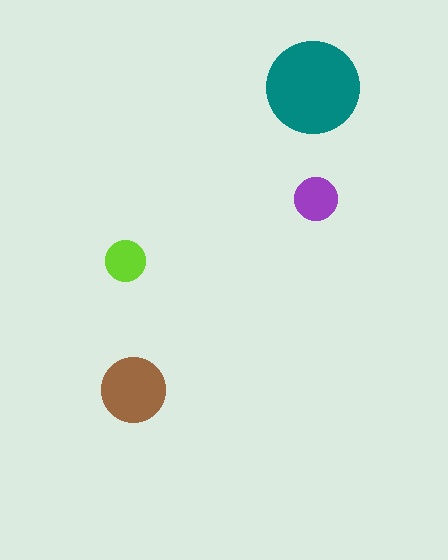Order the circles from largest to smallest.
the teal one, the brown one, the purple one, the lime one.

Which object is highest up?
The teal circle is topmost.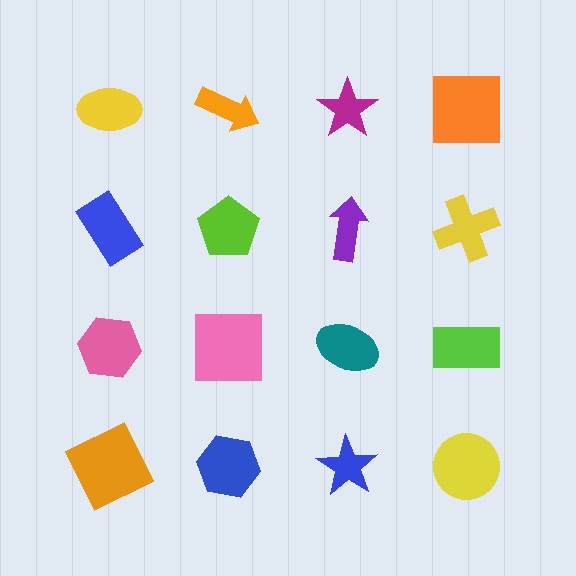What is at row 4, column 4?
A yellow circle.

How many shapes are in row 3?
4 shapes.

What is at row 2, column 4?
A yellow cross.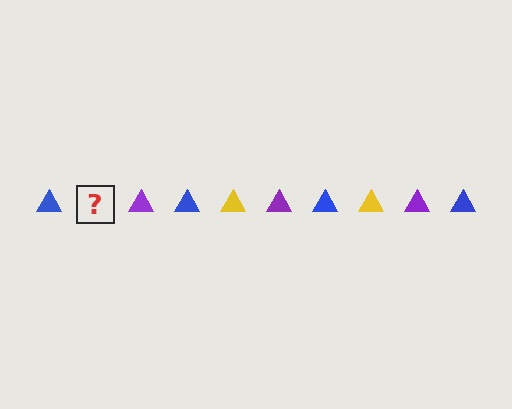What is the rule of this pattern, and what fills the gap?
The rule is that the pattern cycles through blue, yellow, purple triangles. The gap should be filled with a yellow triangle.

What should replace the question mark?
The question mark should be replaced with a yellow triangle.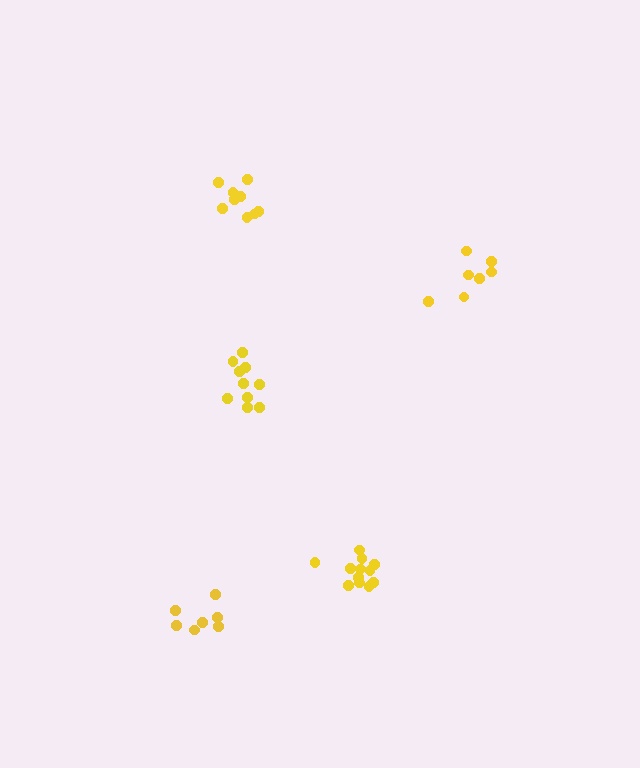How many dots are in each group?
Group 1: 12 dots, Group 2: 7 dots, Group 3: 7 dots, Group 4: 10 dots, Group 5: 9 dots (45 total).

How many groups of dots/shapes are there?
There are 5 groups.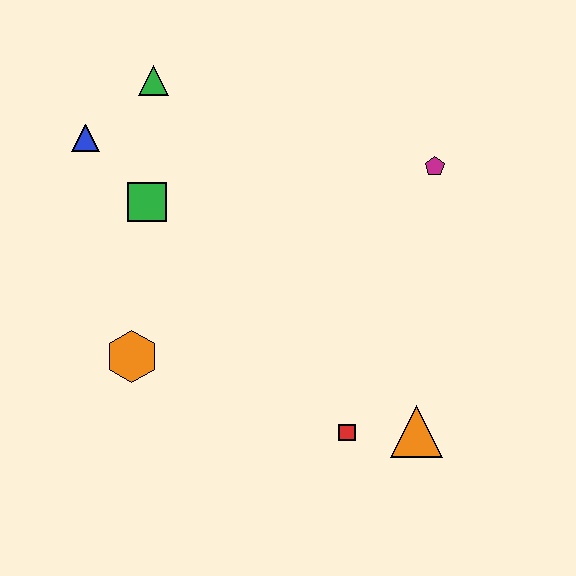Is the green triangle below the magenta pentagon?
No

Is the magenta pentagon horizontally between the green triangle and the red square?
No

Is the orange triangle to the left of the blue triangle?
No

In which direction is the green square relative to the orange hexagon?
The green square is above the orange hexagon.